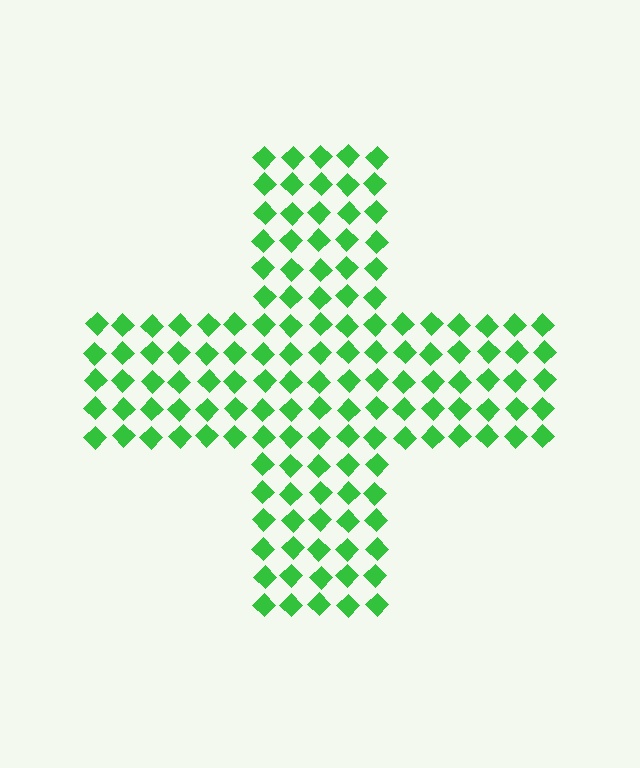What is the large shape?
The large shape is a cross.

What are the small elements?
The small elements are diamonds.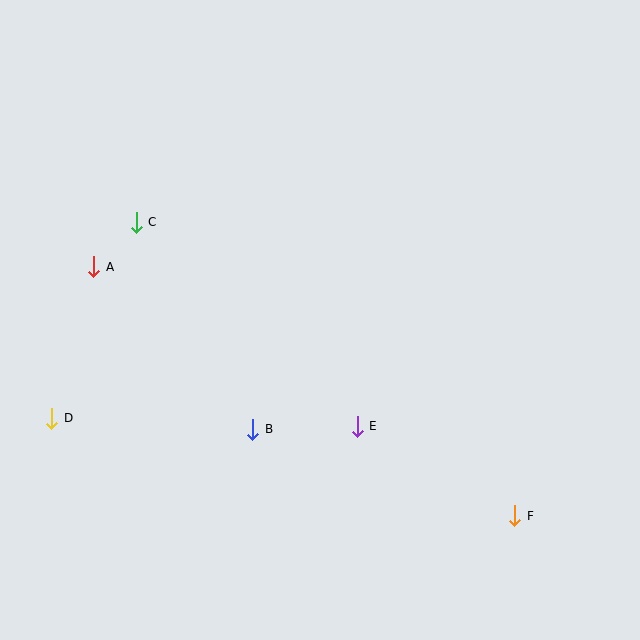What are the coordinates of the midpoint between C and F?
The midpoint between C and F is at (326, 369).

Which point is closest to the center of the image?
Point E at (357, 426) is closest to the center.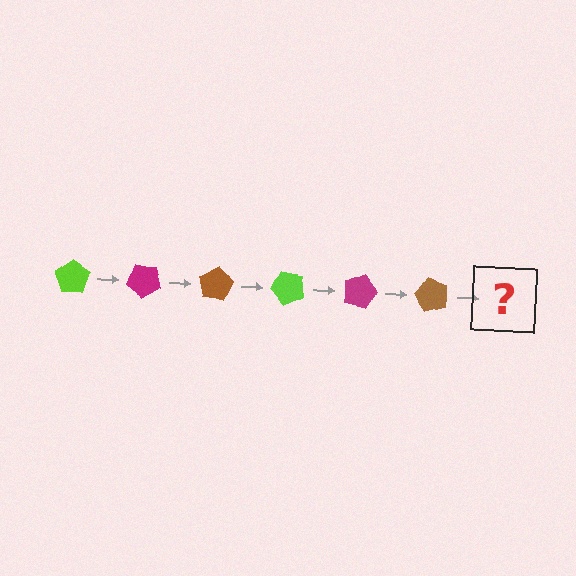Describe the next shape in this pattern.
It should be a lime pentagon, rotated 240 degrees from the start.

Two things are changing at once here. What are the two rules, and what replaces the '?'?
The two rules are that it rotates 40 degrees each step and the color cycles through lime, magenta, and brown. The '?' should be a lime pentagon, rotated 240 degrees from the start.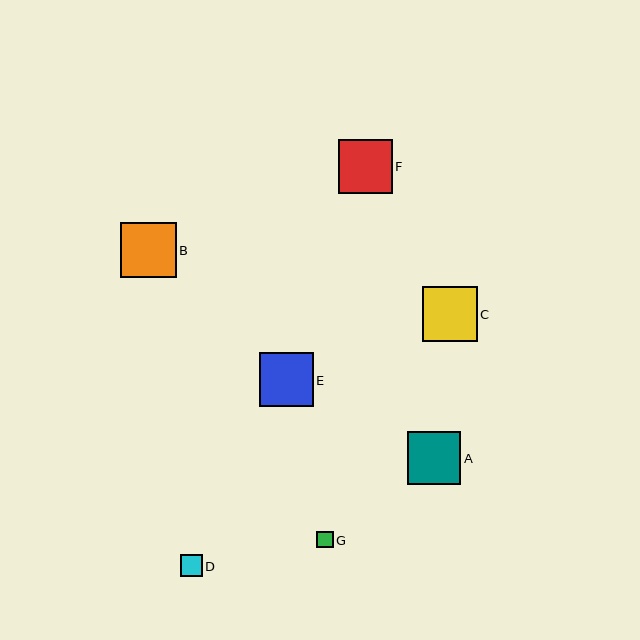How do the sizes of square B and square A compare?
Square B and square A are approximately the same size.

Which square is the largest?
Square B is the largest with a size of approximately 55 pixels.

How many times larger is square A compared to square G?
Square A is approximately 3.3 times the size of square G.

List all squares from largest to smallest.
From largest to smallest: B, C, F, E, A, D, G.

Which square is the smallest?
Square G is the smallest with a size of approximately 16 pixels.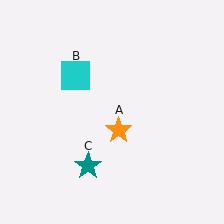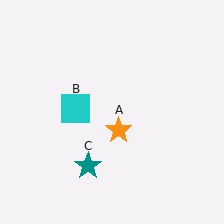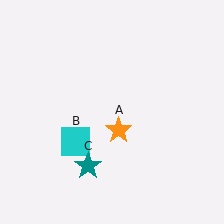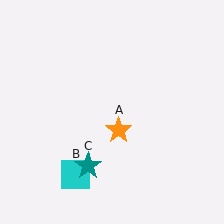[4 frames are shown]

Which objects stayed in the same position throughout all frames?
Orange star (object A) and teal star (object C) remained stationary.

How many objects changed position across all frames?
1 object changed position: cyan square (object B).